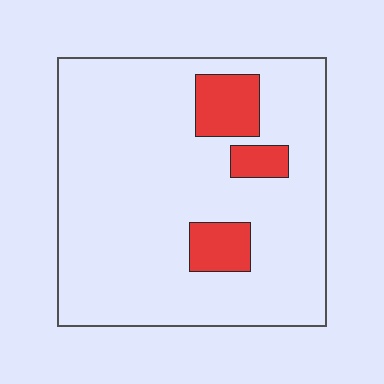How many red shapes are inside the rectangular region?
3.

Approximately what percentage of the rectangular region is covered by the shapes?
Approximately 15%.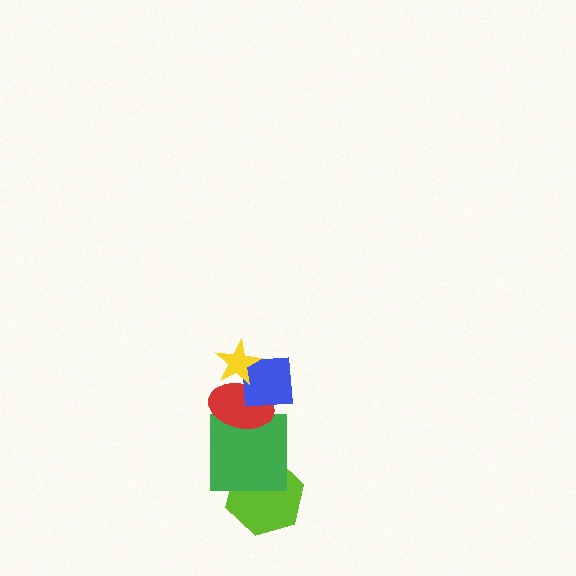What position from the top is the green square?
The green square is 4th from the top.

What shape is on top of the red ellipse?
The blue square is on top of the red ellipse.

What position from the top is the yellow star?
The yellow star is 1st from the top.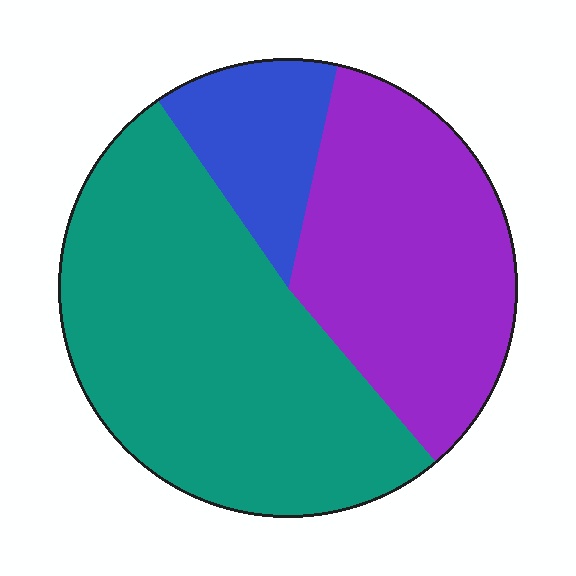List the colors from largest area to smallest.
From largest to smallest: teal, purple, blue.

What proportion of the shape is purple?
Purple covers around 35% of the shape.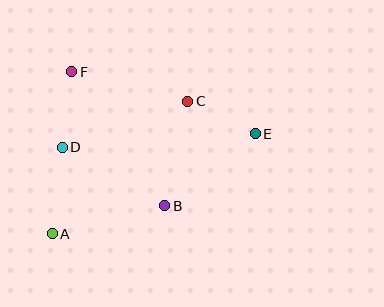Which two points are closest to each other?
Points C and E are closest to each other.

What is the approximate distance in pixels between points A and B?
The distance between A and B is approximately 116 pixels.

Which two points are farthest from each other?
Points A and E are farthest from each other.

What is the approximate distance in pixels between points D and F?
The distance between D and F is approximately 76 pixels.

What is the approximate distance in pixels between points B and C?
The distance between B and C is approximately 107 pixels.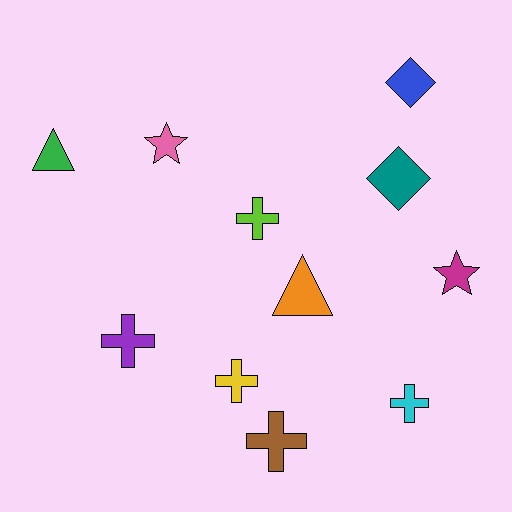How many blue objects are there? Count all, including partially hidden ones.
There is 1 blue object.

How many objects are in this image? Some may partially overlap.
There are 11 objects.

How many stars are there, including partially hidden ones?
There are 2 stars.